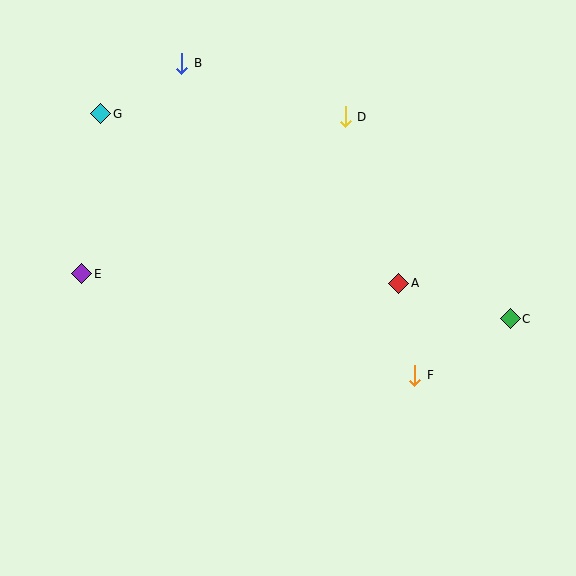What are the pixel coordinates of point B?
Point B is at (182, 63).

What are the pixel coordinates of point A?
Point A is at (399, 284).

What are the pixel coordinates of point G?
Point G is at (101, 114).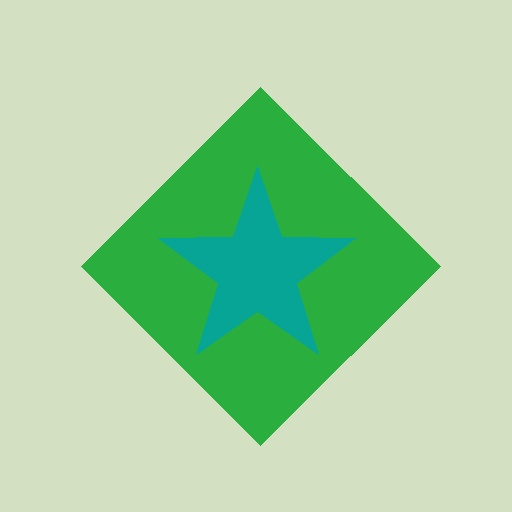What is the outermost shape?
The green diamond.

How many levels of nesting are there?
2.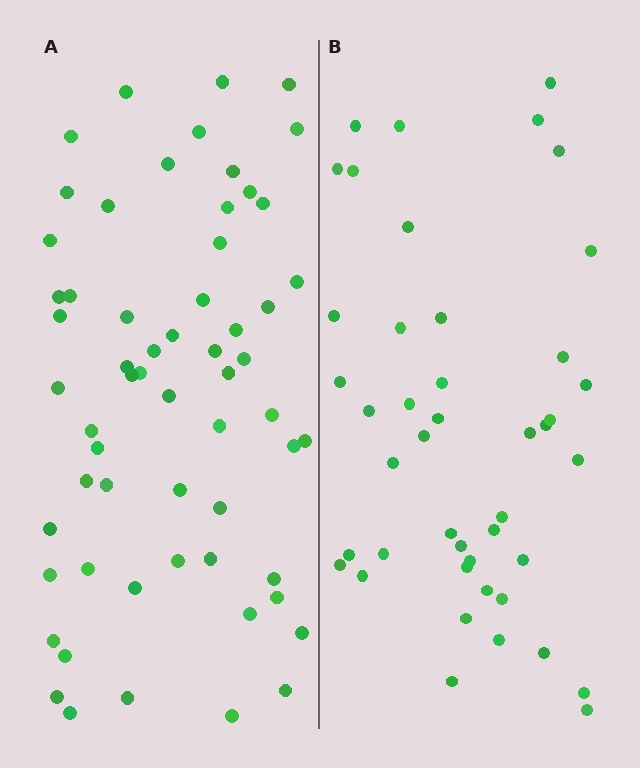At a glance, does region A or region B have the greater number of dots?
Region A (the left region) has more dots.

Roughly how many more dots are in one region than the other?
Region A has approximately 15 more dots than region B.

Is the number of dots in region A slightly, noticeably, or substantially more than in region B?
Region A has noticeably more, but not dramatically so. The ratio is roughly 1.4 to 1.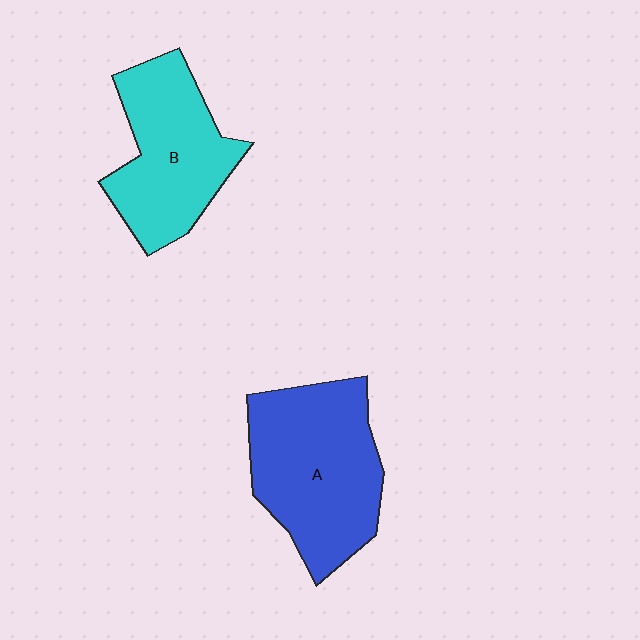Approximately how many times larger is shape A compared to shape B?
Approximately 1.2 times.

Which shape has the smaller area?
Shape B (cyan).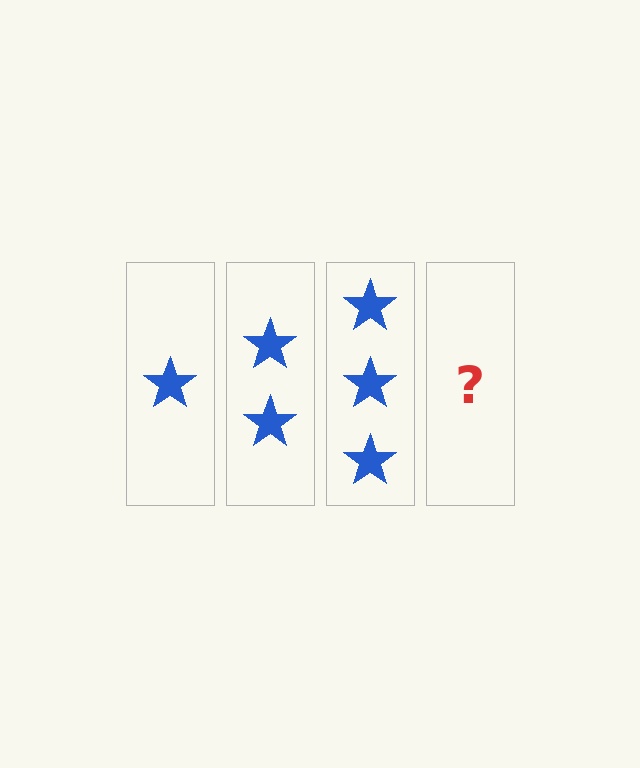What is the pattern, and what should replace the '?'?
The pattern is that each step adds one more star. The '?' should be 4 stars.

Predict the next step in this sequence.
The next step is 4 stars.